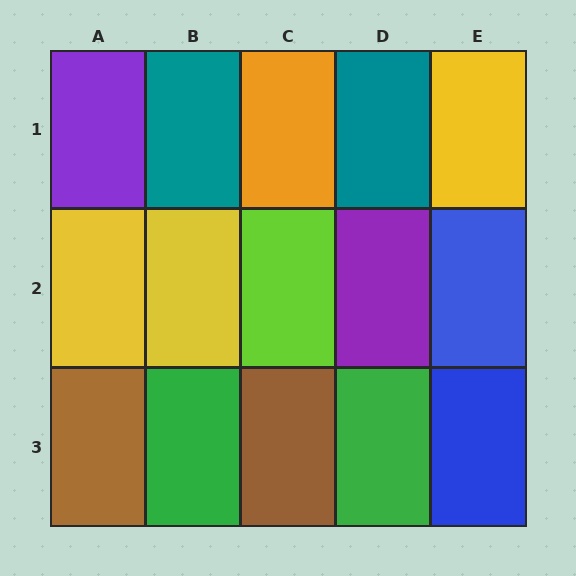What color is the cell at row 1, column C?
Orange.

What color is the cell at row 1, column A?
Purple.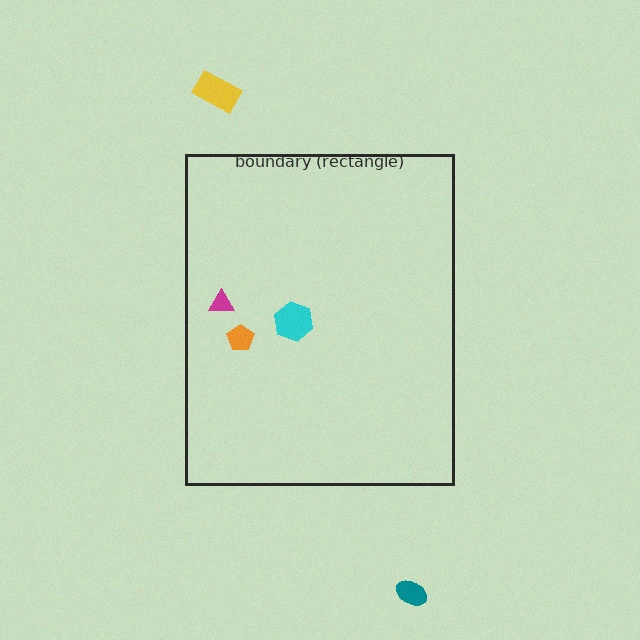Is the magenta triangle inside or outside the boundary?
Inside.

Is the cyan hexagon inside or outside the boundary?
Inside.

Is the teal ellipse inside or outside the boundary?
Outside.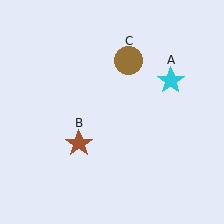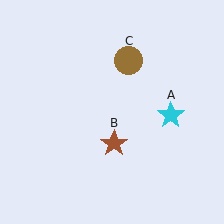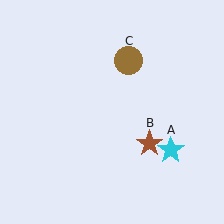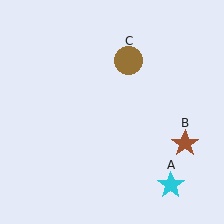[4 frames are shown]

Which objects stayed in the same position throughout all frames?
Brown circle (object C) remained stationary.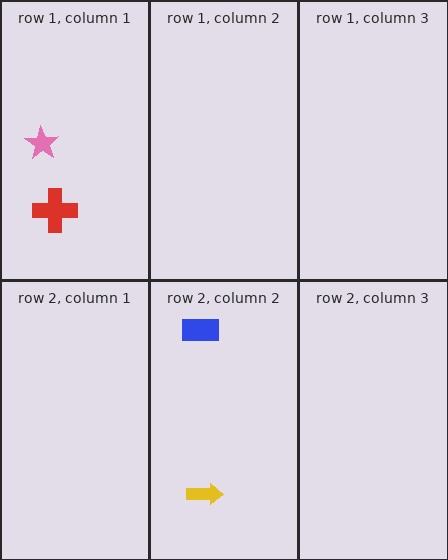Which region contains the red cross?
The row 1, column 1 region.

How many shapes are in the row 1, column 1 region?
2.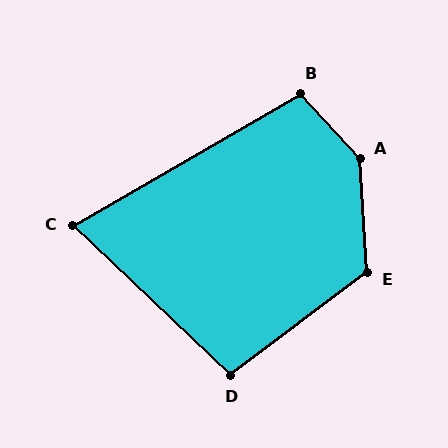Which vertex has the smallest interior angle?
C, at approximately 74 degrees.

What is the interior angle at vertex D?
Approximately 100 degrees (obtuse).